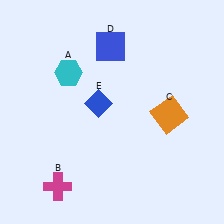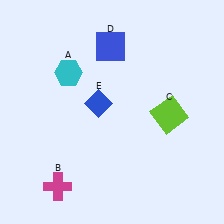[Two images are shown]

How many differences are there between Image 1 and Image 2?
There is 1 difference between the two images.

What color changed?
The square (C) changed from orange in Image 1 to lime in Image 2.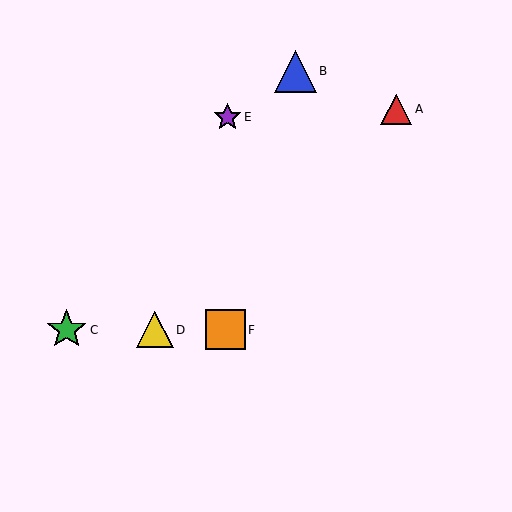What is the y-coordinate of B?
Object B is at y≈71.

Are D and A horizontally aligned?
No, D is at y≈330 and A is at y≈109.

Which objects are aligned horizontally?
Objects C, D, F are aligned horizontally.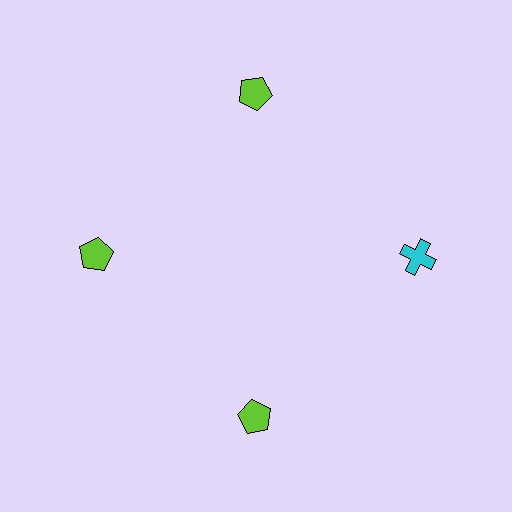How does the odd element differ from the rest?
It differs in both color (cyan instead of lime) and shape (cross instead of pentagon).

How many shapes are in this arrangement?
There are 4 shapes arranged in a ring pattern.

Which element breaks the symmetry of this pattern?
The cyan cross at roughly the 3 o'clock position breaks the symmetry. All other shapes are lime pentagons.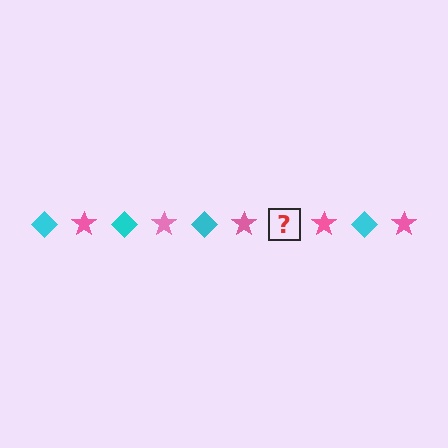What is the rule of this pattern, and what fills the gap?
The rule is that the pattern alternates between cyan diamond and pink star. The gap should be filled with a cyan diamond.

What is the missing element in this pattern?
The missing element is a cyan diamond.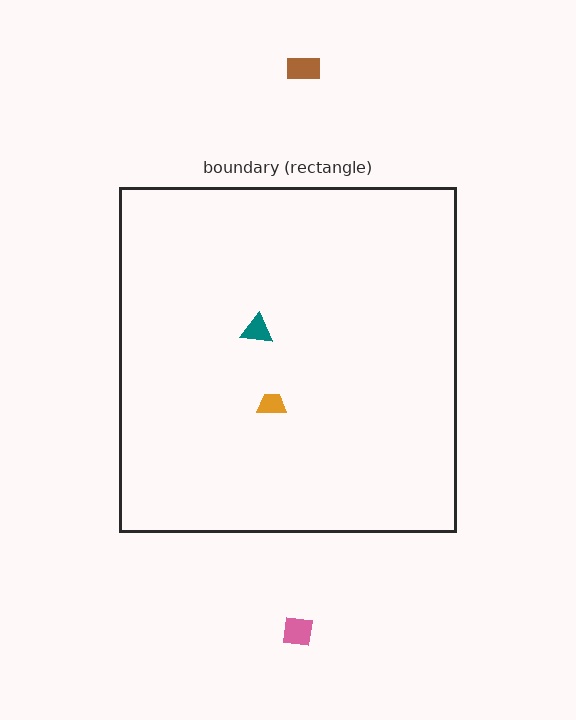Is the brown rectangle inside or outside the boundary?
Outside.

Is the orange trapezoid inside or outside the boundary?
Inside.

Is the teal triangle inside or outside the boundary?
Inside.